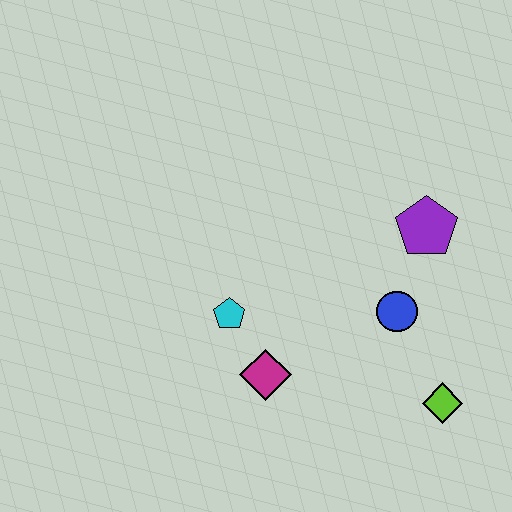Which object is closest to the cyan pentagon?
The magenta diamond is closest to the cyan pentagon.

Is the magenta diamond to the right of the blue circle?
No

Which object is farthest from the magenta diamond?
The purple pentagon is farthest from the magenta diamond.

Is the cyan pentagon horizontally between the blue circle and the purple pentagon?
No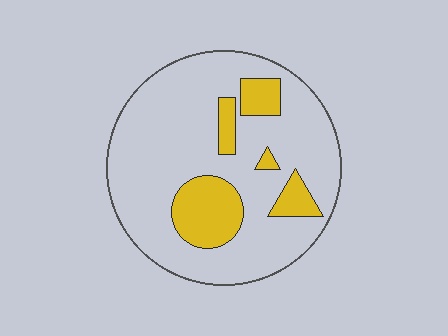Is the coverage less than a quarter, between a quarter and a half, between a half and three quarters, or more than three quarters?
Less than a quarter.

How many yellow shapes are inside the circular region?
5.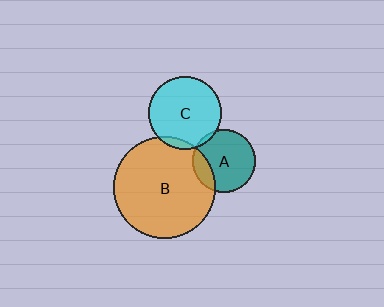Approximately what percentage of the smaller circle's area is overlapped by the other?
Approximately 5%.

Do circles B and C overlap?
Yes.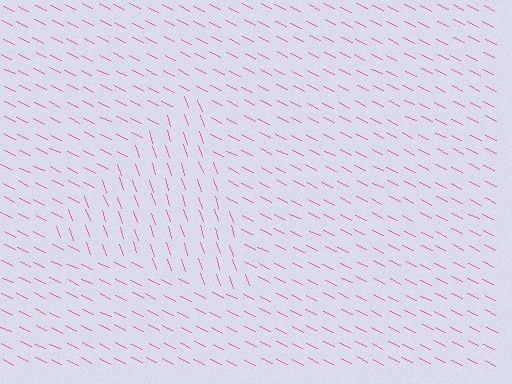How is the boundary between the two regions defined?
The boundary is defined purely by a change in line orientation (approximately 45 degrees difference). All lines are the same color and thickness.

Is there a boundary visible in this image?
Yes, there is a texture boundary formed by a change in line orientation.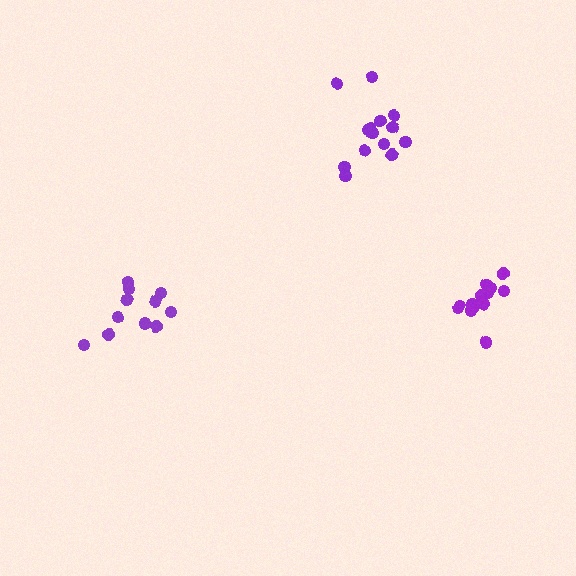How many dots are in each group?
Group 1: 13 dots, Group 2: 14 dots, Group 3: 11 dots (38 total).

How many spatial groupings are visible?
There are 3 spatial groupings.